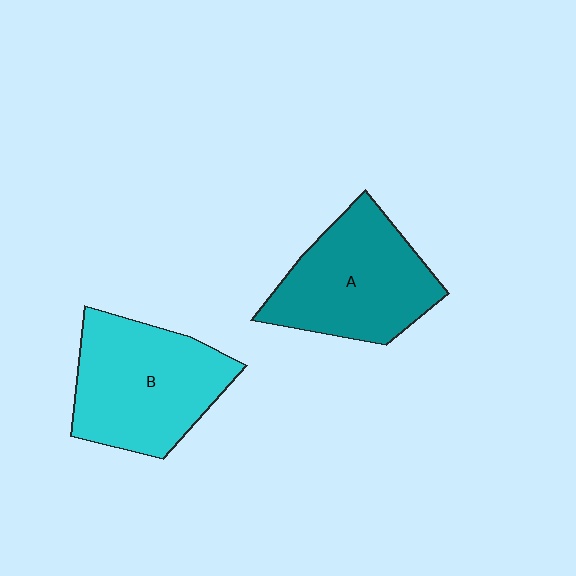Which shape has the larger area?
Shape B (cyan).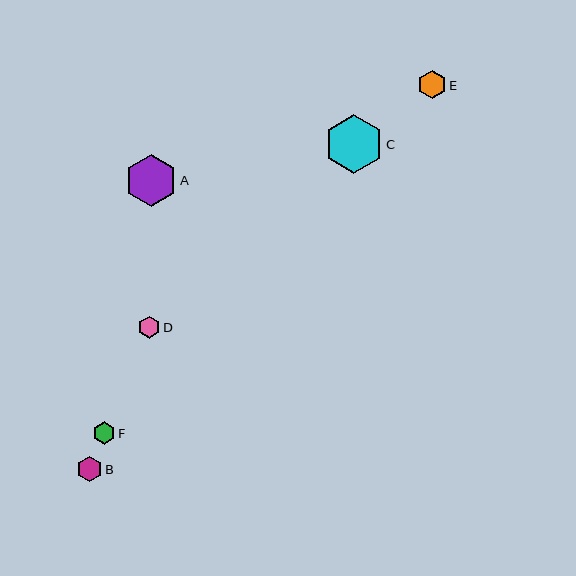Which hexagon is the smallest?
Hexagon D is the smallest with a size of approximately 22 pixels.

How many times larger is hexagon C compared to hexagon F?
Hexagon C is approximately 2.7 times the size of hexagon F.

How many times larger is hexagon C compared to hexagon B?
Hexagon C is approximately 2.3 times the size of hexagon B.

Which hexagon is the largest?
Hexagon C is the largest with a size of approximately 59 pixels.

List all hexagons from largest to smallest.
From largest to smallest: C, A, E, B, F, D.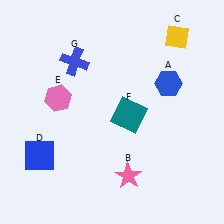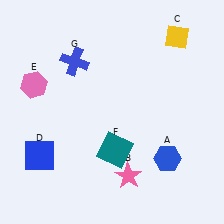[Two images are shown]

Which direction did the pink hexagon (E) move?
The pink hexagon (E) moved left.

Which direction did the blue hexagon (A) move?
The blue hexagon (A) moved down.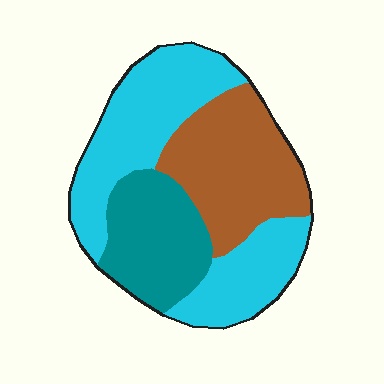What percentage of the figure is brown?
Brown takes up between a sixth and a third of the figure.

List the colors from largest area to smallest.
From largest to smallest: cyan, brown, teal.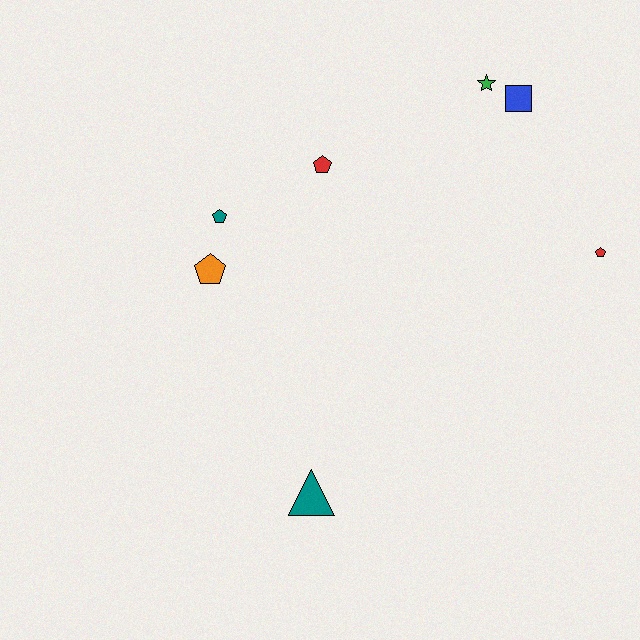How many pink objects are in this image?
There are no pink objects.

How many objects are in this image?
There are 7 objects.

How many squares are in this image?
There is 1 square.